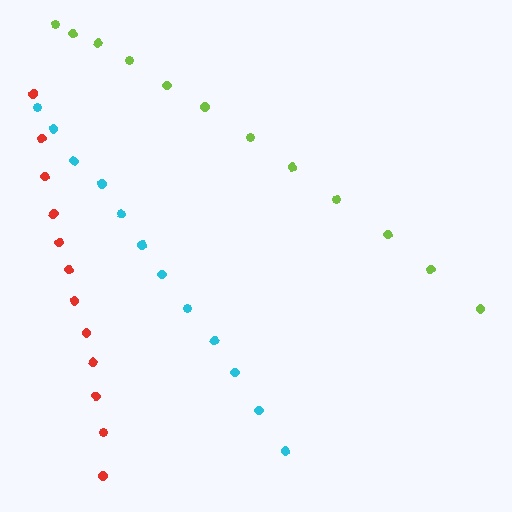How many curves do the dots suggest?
There are 3 distinct paths.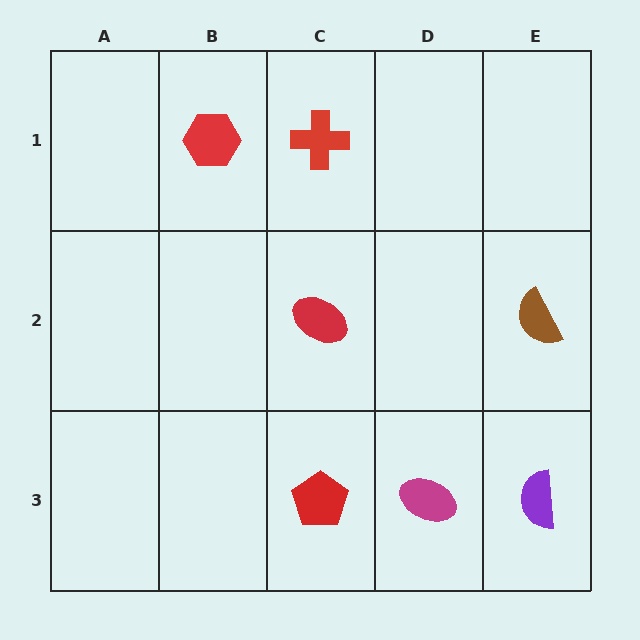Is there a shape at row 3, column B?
No, that cell is empty.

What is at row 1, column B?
A red hexagon.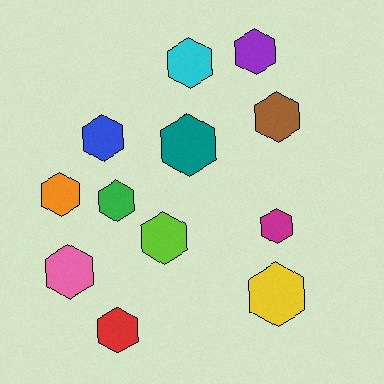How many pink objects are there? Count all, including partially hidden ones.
There is 1 pink object.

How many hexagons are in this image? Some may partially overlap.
There are 12 hexagons.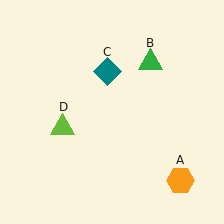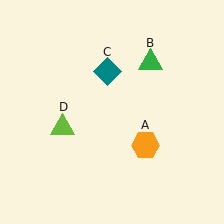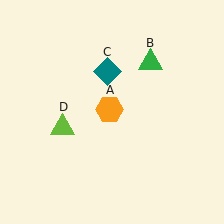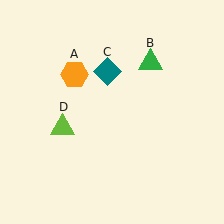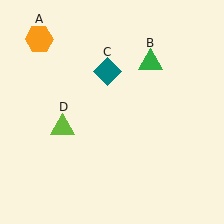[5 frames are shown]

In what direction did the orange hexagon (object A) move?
The orange hexagon (object A) moved up and to the left.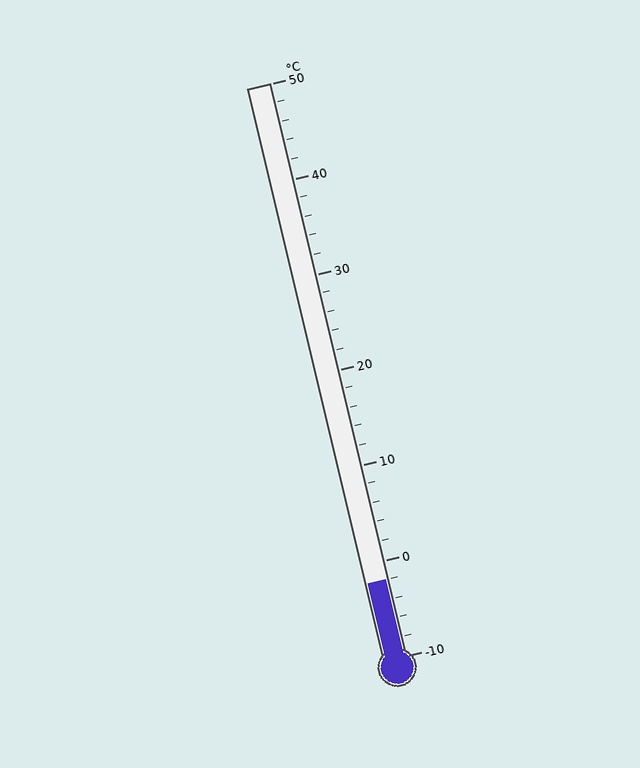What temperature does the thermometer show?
The thermometer shows approximately -2°C.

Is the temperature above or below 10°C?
The temperature is below 10°C.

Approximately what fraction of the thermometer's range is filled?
The thermometer is filled to approximately 15% of its range.